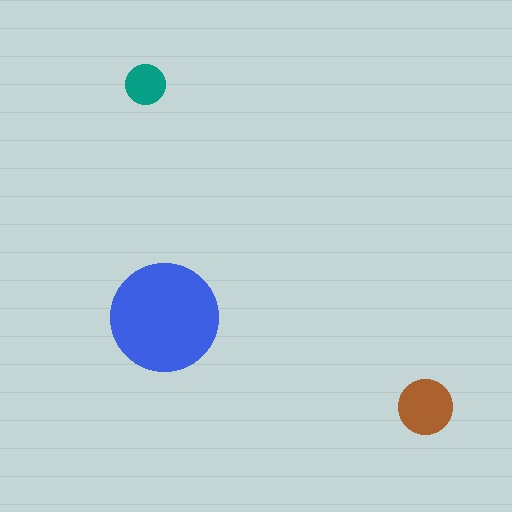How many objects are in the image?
There are 3 objects in the image.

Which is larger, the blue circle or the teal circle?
The blue one.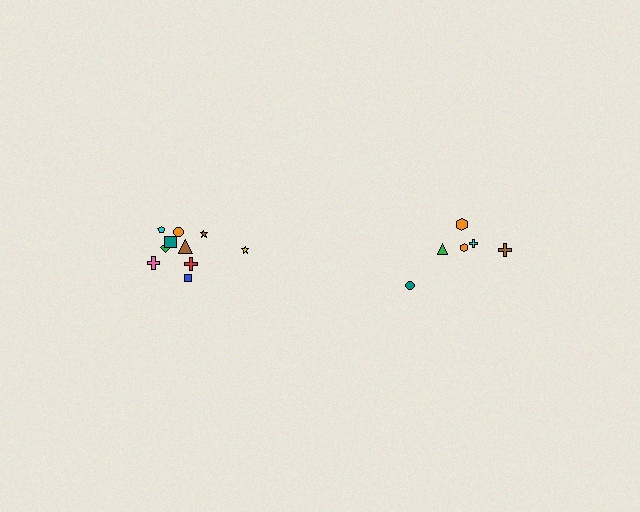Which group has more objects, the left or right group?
The left group.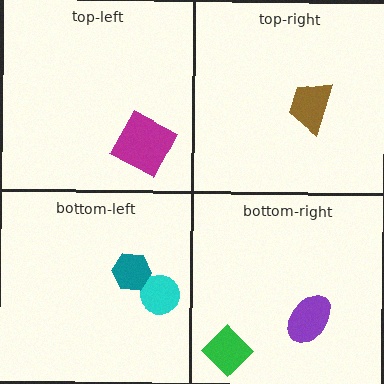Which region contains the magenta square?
The top-left region.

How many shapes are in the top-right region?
1.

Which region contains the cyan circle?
The bottom-left region.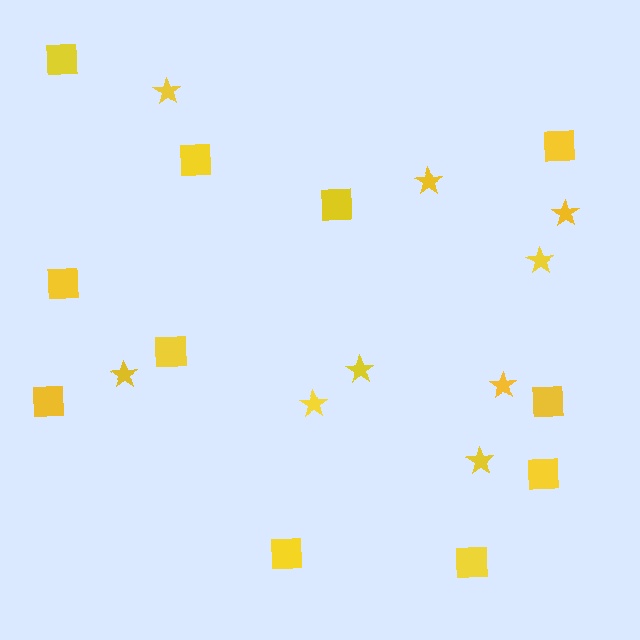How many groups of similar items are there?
There are 2 groups: one group of stars (9) and one group of squares (11).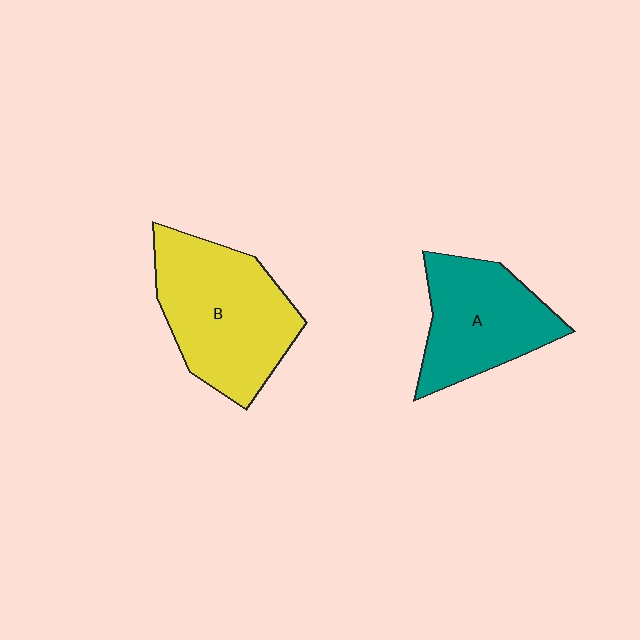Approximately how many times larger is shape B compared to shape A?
Approximately 1.3 times.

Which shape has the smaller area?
Shape A (teal).